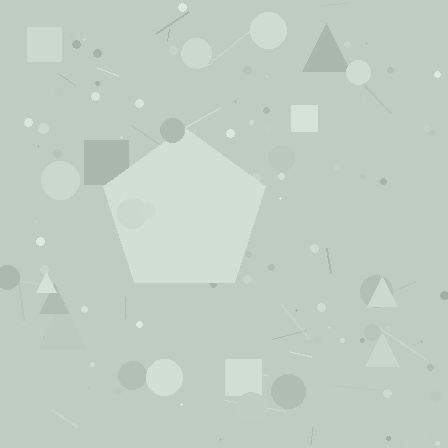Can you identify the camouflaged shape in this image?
The camouflaged shape is a pentagon.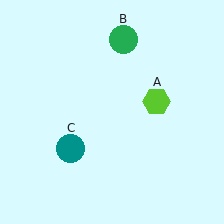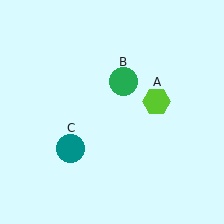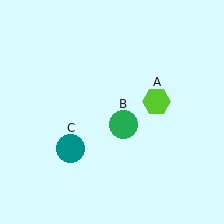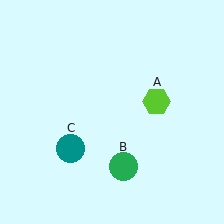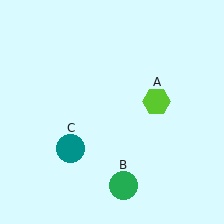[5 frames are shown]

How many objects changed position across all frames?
1 object changed position: green circle (object B).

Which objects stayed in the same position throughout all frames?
Lime hexagon (object A) and teal circle (object C) remained stationary.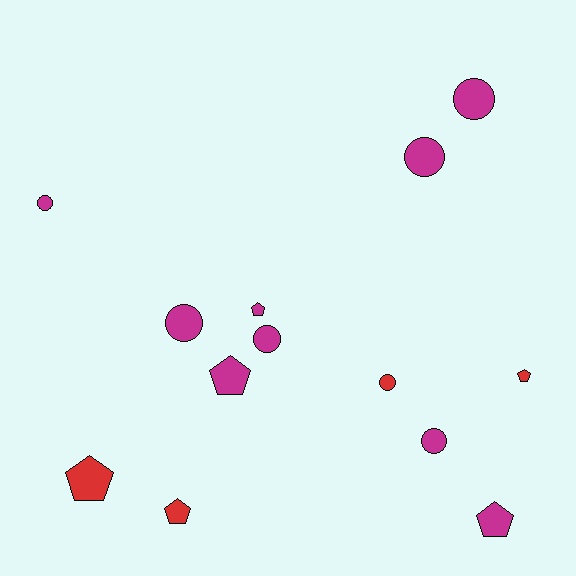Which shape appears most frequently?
Circle, with 7 objects.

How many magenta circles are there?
There are 6 magenta circles.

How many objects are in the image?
There are 13 objects.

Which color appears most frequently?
Magenta, with 9 objects.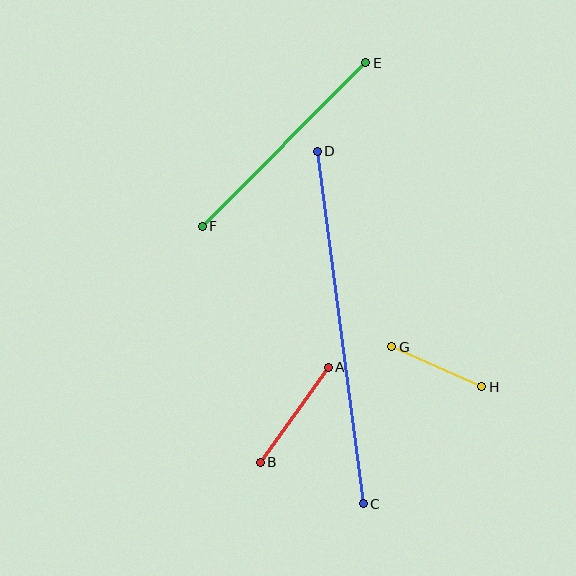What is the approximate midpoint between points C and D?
The midpoint is at approximately (340, 328) pixels.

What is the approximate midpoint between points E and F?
The midpoint is at approximately (284, 144) pixels.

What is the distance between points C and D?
The distance is approximately 355 pixels.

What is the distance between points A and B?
The distance is approximately 117 pixels.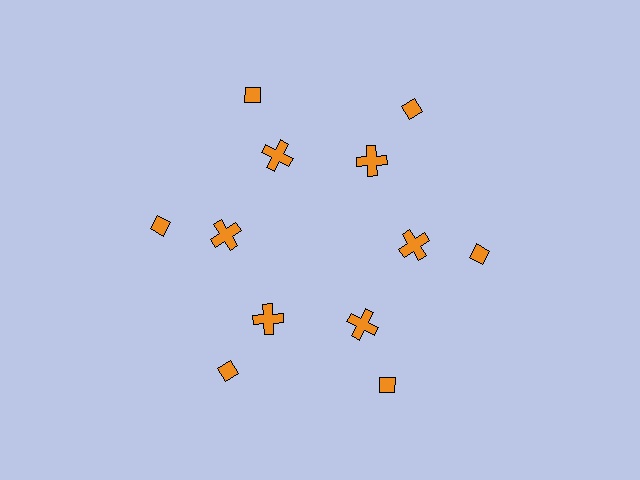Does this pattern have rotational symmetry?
Yes, this pattern has 6-fold rotational symmetry. It looks the same after rotating 60 degrees around the center.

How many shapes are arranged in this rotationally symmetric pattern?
There are 12 shapes, arranged in 6 groups of 2.